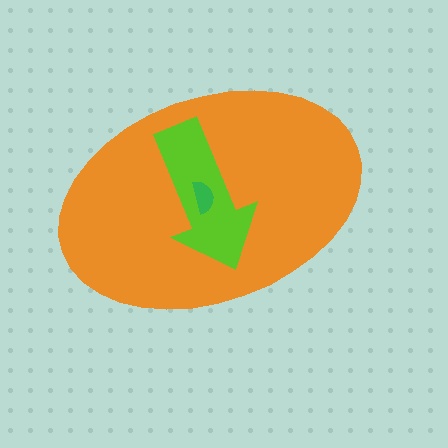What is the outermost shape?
The orange ellipse.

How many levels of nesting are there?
3.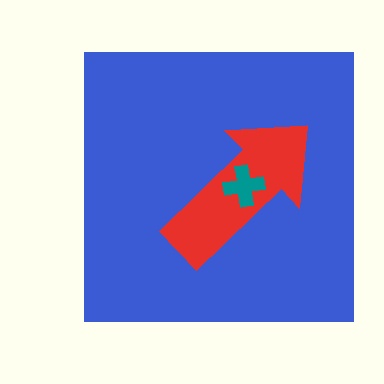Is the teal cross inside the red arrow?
Yes.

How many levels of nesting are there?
3.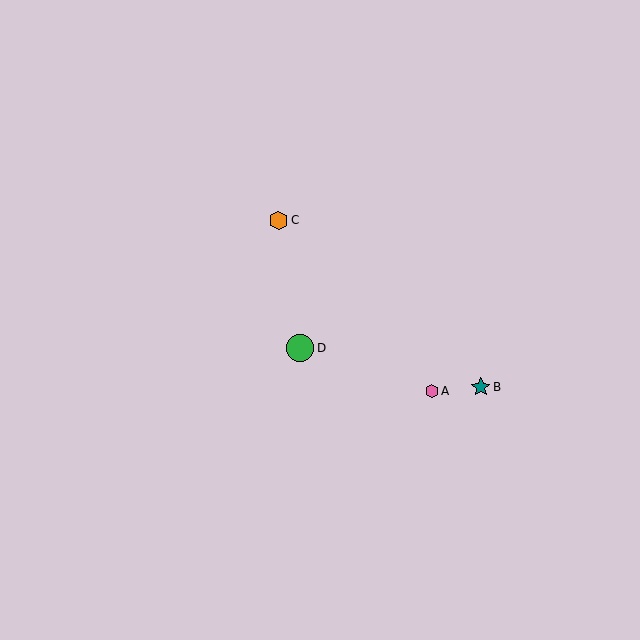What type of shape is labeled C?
Shape C is an orange hexagon.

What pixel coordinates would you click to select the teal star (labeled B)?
Click at (481, 387) to select the teal star B.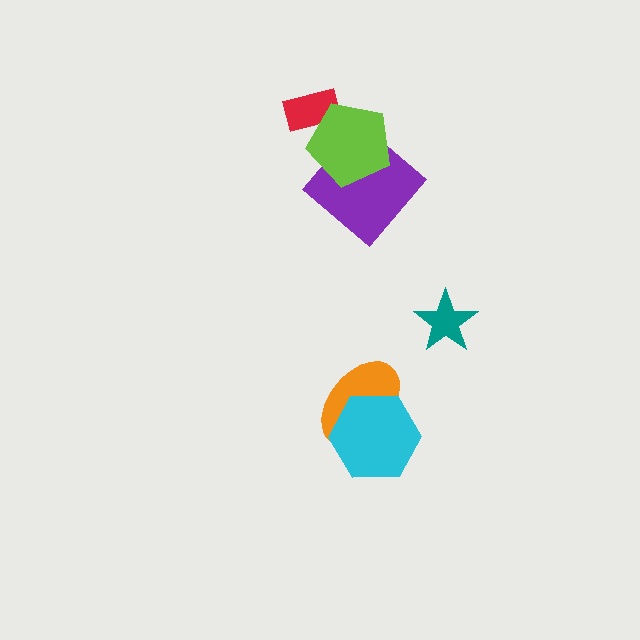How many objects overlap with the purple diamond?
1 object overlaps with the purple diamond.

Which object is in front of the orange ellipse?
The cyan hexagon is in front of the orange ellipse.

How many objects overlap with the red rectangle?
1 object overlaps with the red rectangle.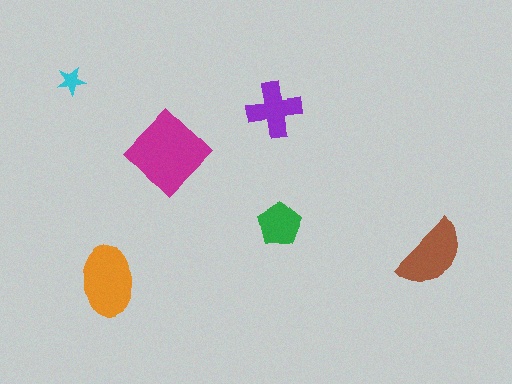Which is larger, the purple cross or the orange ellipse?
The orange ellipse.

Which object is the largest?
The magenta diamond.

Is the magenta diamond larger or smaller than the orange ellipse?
Larger.